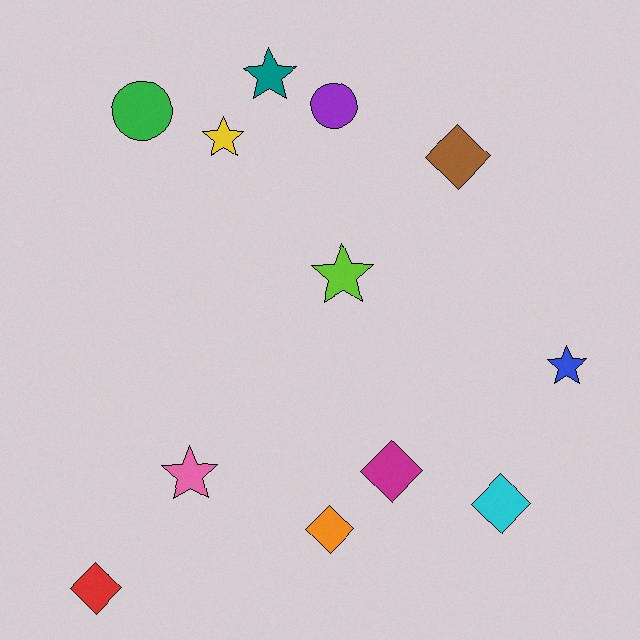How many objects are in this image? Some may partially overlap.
There are 12 objects.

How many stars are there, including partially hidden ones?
There are 5 stars.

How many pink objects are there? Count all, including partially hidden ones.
There is 1 pink object.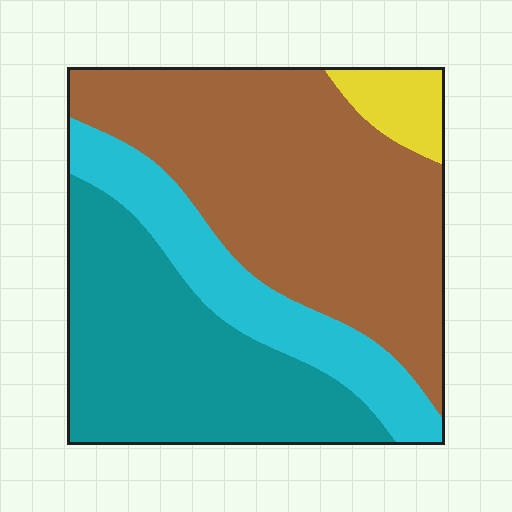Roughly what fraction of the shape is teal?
Teal takes up about one third (1/3) of the shape.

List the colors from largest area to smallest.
From largest to smallest: brown, teal, cyan, yellow.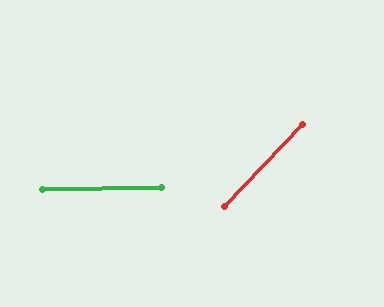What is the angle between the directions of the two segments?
Approximately 46 degrees.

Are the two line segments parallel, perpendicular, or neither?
Neither parallel nor perpendicular — they differ by about 46°.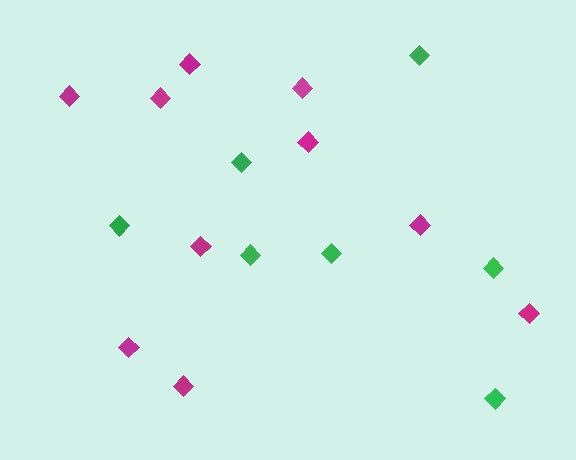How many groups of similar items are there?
There are 2 groups: one group of green diamonds (7) and one group of magenta diamonds (10).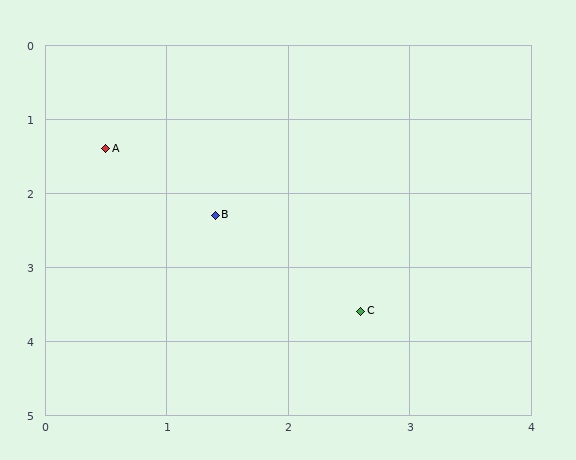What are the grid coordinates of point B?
Point B is at approximately (1.4, 2.3).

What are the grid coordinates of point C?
Point C is at approximately (2.6, 3.6).